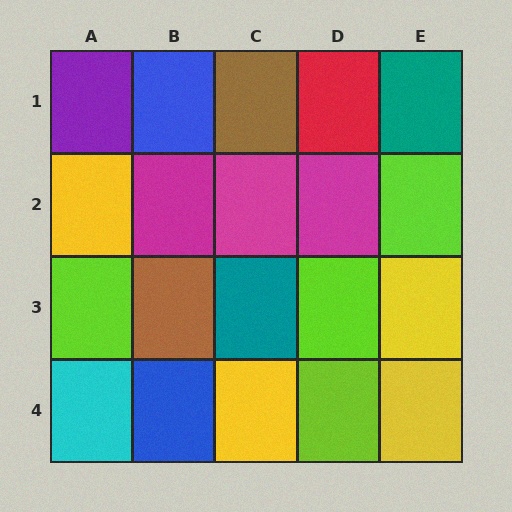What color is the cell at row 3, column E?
Yellow.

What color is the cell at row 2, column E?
Lime.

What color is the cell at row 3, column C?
Teal.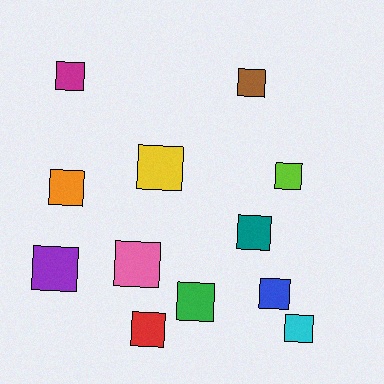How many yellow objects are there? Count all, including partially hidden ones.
There is 1 yellow object.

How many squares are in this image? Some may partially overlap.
There are 12 squares.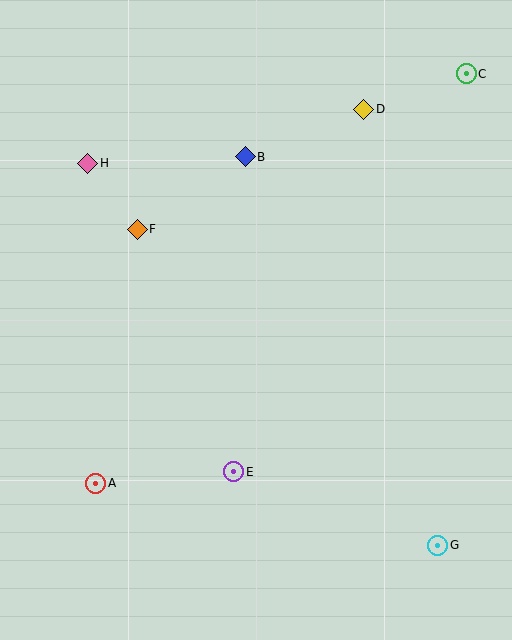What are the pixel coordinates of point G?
Point G is at (438, 545).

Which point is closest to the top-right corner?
Point C is closest to the top-right corner.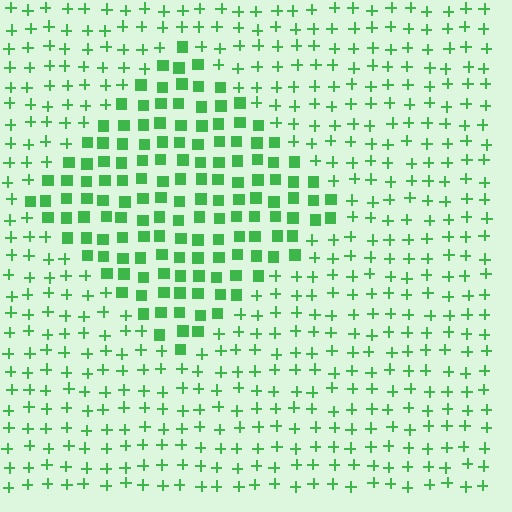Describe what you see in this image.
The image is filled with small green elements arranged in a uniform grid. A diamond-shaped region contains squares, while the surrounding area contains plus signs. The boundary is defined purely by the change in element shape.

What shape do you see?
I see a diamond.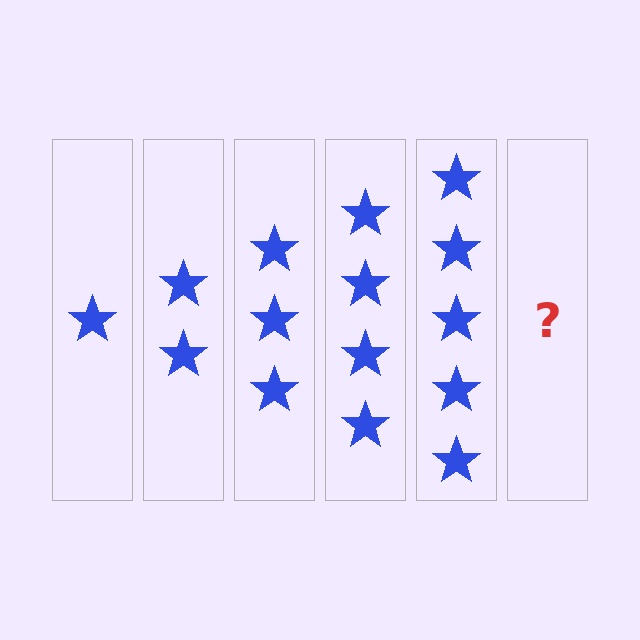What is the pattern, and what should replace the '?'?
The pattern is that each step adds one more star. The '?' should be 6 stars.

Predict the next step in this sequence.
The next step is 6 stars.